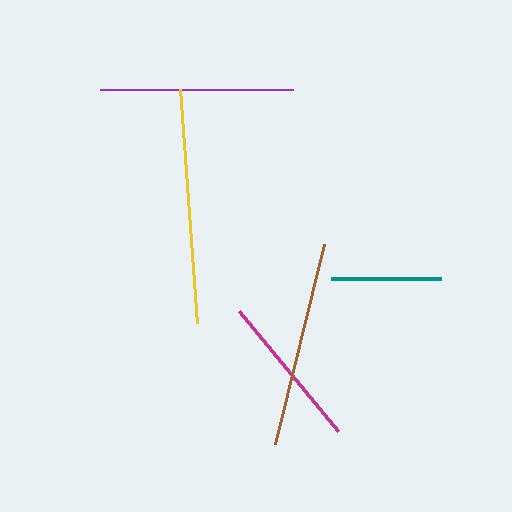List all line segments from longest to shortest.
From longest to shortest: yellow, brown, purple, magenta, teal.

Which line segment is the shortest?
The teal line is the shortest at approximately 110 pixels.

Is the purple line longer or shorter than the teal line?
The purple line is longer than the teal line.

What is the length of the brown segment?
The brown segment is approximately 206 pixels long.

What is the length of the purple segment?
The purple segment is approximately 192 pixels long.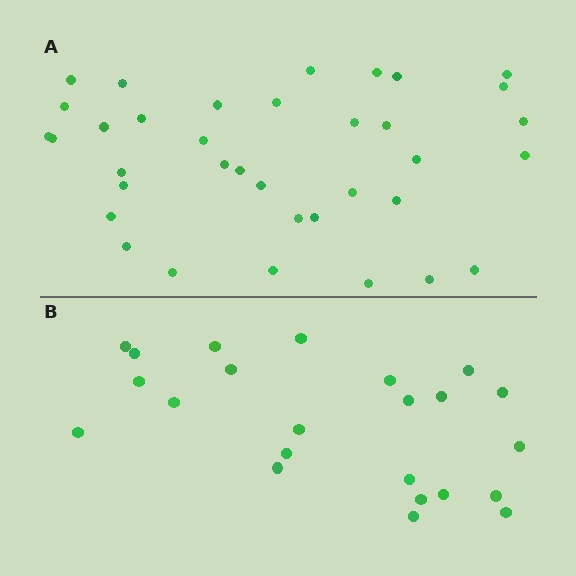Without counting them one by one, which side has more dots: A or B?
Region A (the top region) has more dots.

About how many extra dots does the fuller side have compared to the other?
Region A has approximately 15 more dots than region B.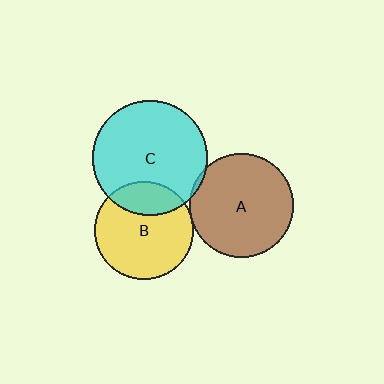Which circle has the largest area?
Circle C (cyan).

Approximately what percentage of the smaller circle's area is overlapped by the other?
Approximately 25%.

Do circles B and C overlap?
Yes.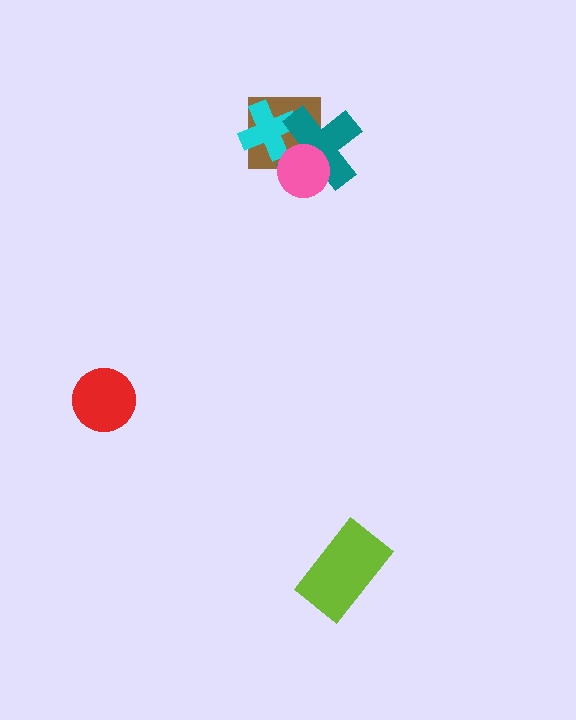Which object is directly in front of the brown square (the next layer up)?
The cyan cross is directly in front of the brown square.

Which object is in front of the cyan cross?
The teal cross is in front of the cyan cross.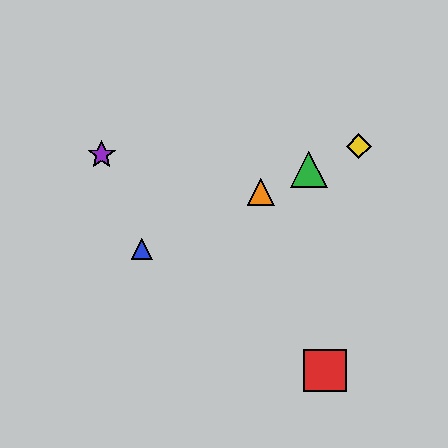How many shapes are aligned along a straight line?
4 shapes (the blue triangle, the green triangle, the yellow diamond, the orange triangle) are aligned along a straight line.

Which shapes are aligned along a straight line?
The blue triangle, the green triangle, the yellow diamond, the orange triangle are aligned along a straight line.